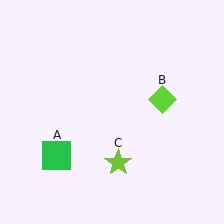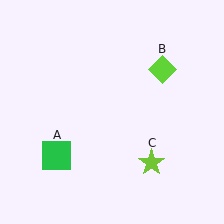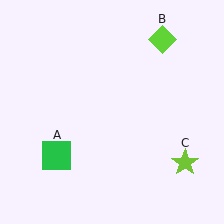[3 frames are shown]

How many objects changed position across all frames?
2 objects changed position: lime diamond (object B), lime star (object C).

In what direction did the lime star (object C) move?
The lime star (object C) moved right.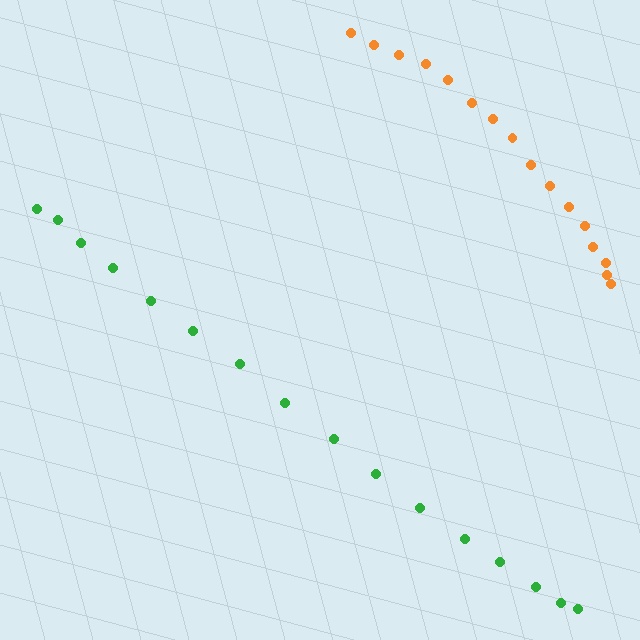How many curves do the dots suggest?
There are 2 distinct paths.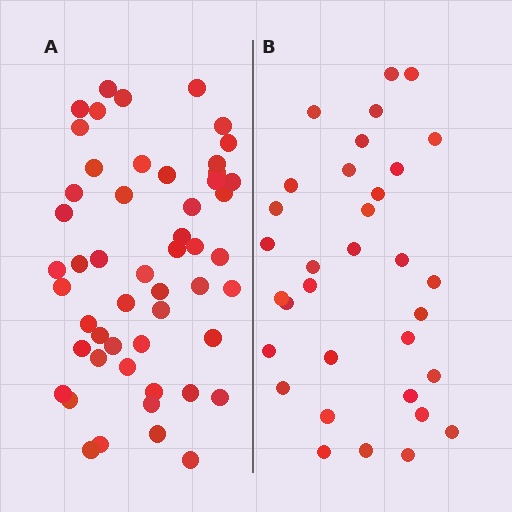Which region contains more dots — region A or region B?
Region A (the left region) has more dots.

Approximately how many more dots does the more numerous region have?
Region A has approximately 20 more dots than region B.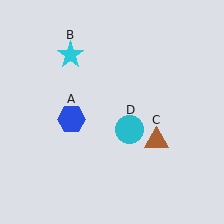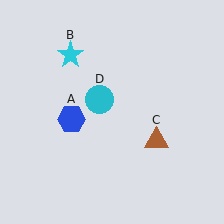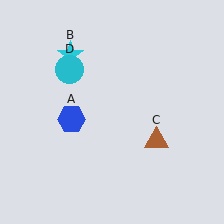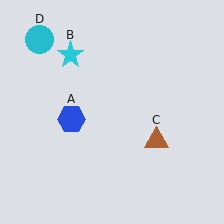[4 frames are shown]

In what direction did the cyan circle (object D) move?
The cyan circle (object D) moved up and to the left.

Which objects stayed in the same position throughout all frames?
Blue hexagon (object A) and cyan star (object B) and brown triangle (object C) remained stationary.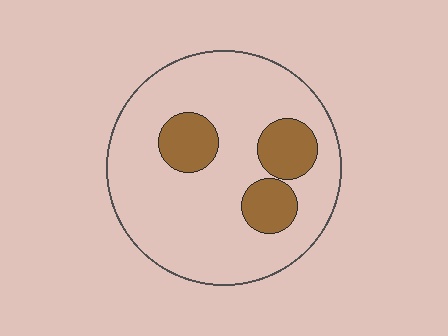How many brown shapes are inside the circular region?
3.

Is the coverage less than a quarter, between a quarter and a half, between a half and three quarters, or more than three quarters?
Less than a quarter.